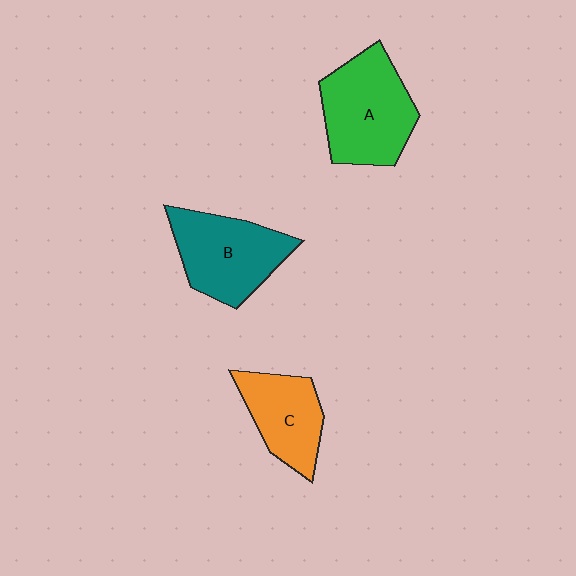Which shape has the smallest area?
Shape C (orange).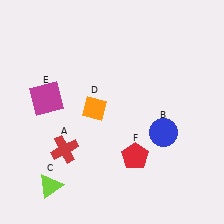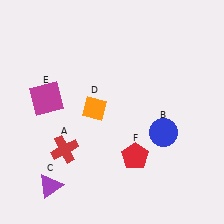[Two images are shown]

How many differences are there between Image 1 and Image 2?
There is 1 difference between the two images.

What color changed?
The triangle (C) changed from lime in Image 1 to purple in Image 2.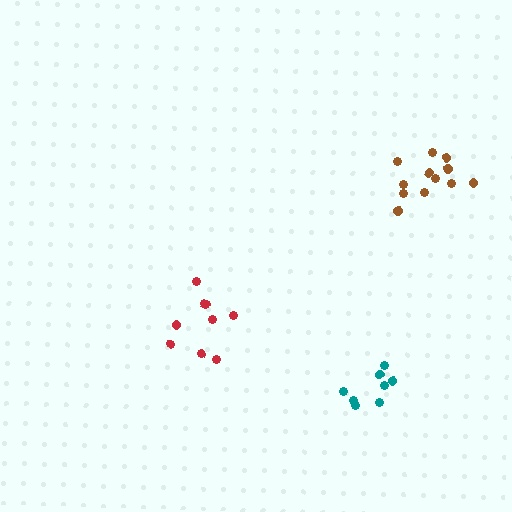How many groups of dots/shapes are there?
There are 3 groups.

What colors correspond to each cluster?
The clusters are colored: brown, red, teal.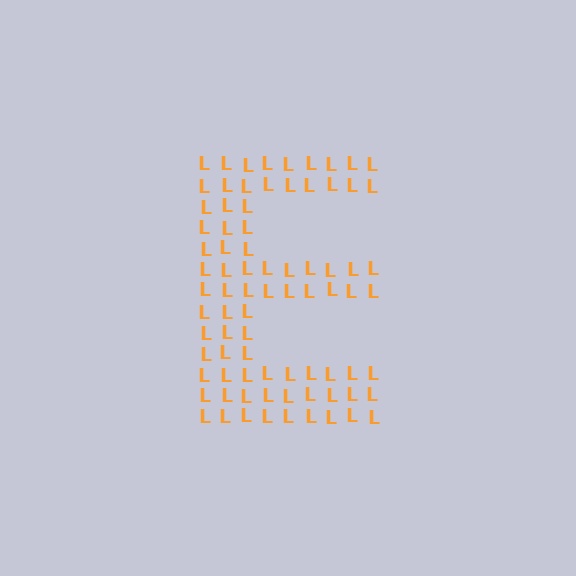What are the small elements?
The small elements are letter L's.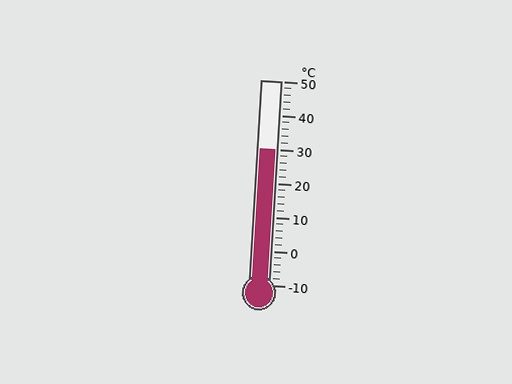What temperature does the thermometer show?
The thermometer shows approximately 30°C.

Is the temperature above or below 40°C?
The temperature is below 40°C.